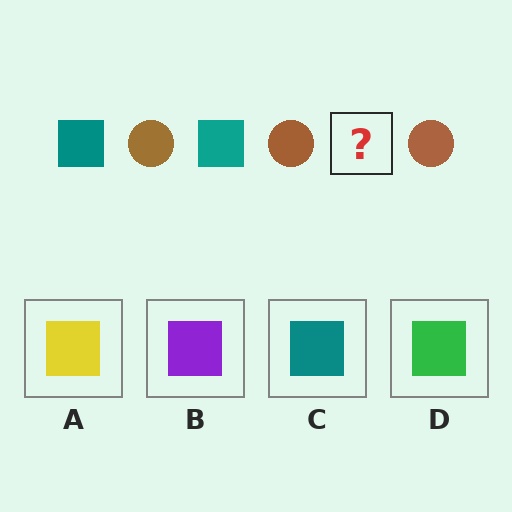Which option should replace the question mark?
Option C.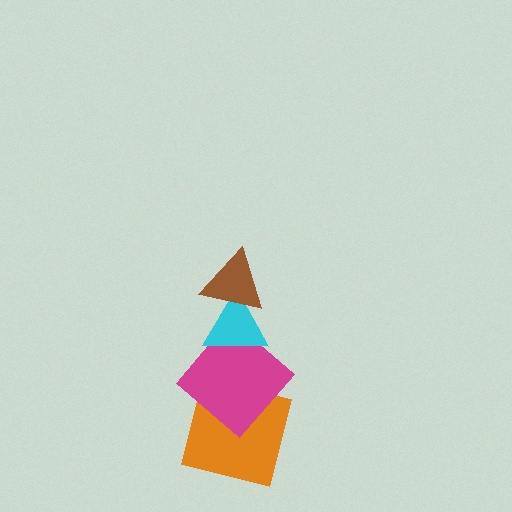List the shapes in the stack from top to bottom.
From top to bottom: the brown triangle, the cyan triangle, the magenta diamond, the orange square.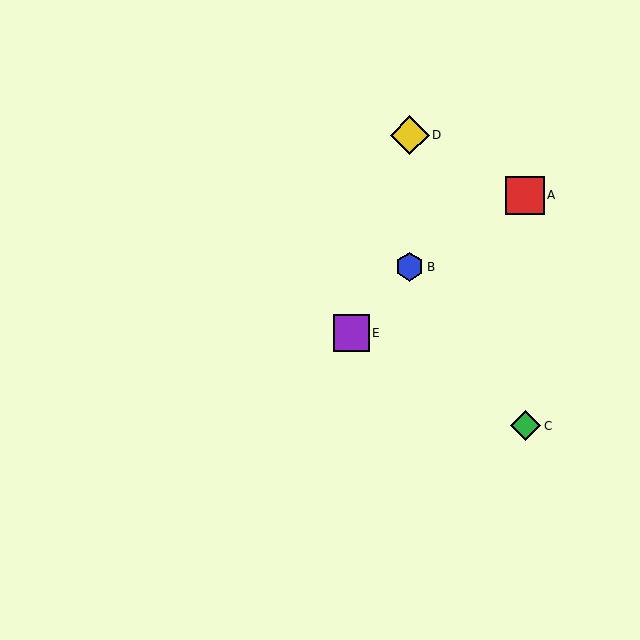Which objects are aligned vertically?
Objects B, D are aligned vertically.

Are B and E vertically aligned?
No, B is at x≈410 and E is at x≈351.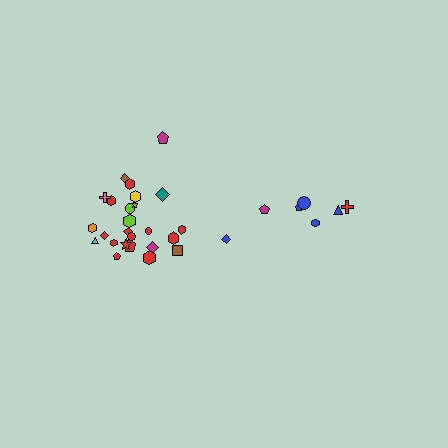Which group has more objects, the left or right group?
The left group.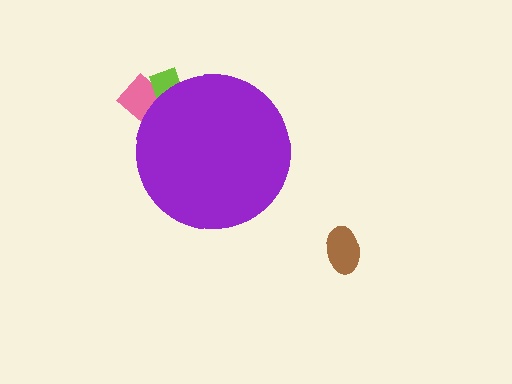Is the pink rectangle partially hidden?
Yes, the pink rectangle is partially hidden behind the purple circle.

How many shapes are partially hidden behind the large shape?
2 shapes are partially hidden.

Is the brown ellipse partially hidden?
No, the brown ellipse is fully visible.